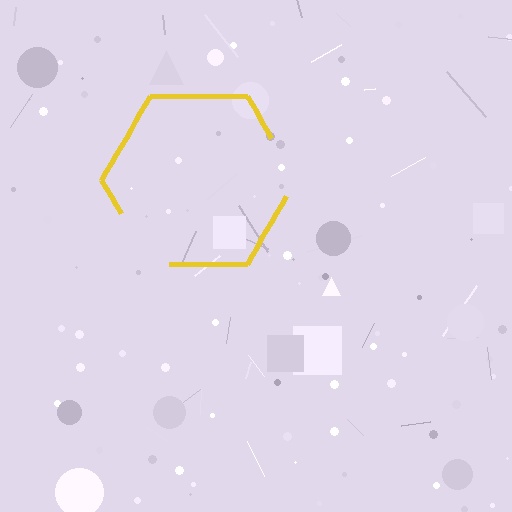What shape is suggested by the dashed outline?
The dashed outline suggests a hexagon.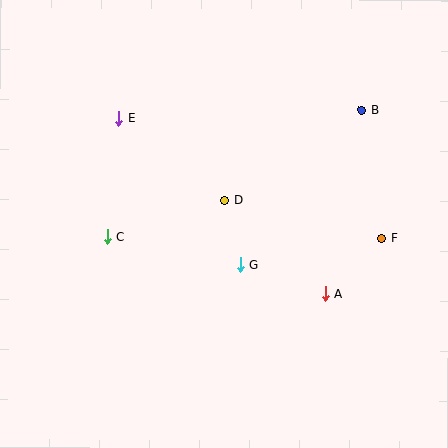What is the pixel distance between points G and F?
The distance between G and F is 144 pixels.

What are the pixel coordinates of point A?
Point A is at (325, 294).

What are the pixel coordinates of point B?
Point B is at (362, 110).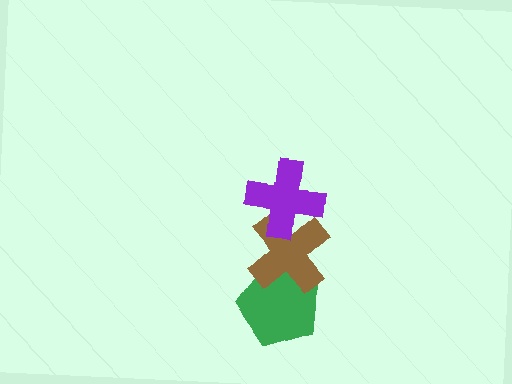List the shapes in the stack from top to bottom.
From top to bottom: the purple cross, the brown cross, the green pentagon.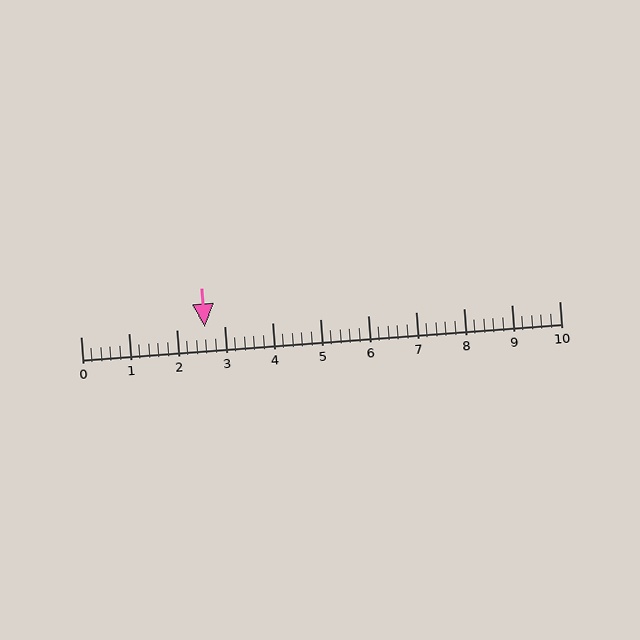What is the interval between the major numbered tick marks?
The major tick marks are spaced 1 units apart.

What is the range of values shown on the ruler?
The ruler shows values from 0 to 10.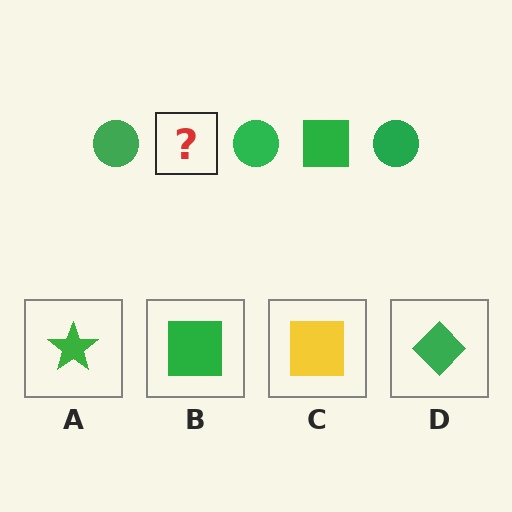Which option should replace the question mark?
Option B.